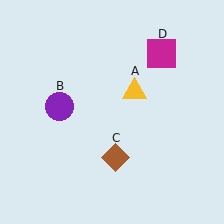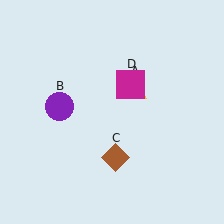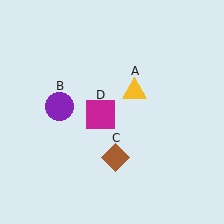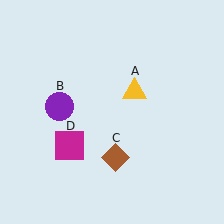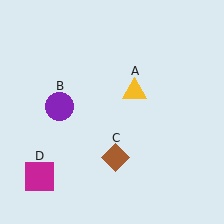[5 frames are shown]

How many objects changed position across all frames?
1 object changed position: magenta square (object D).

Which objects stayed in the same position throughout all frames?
Yellow triangle (object A) and purple circle (object B) and brown diamond (object C) remained stationary.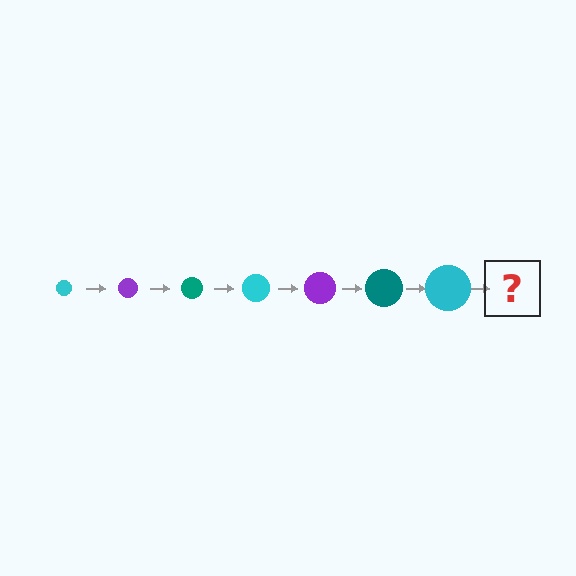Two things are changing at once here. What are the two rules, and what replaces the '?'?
The two rules are that the circle grows larger each step and the color cycles through cyan, purple, and teal. The '?' should be a purple circle, larger than the previous one.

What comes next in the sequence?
The next element should be a purple circle, larger than the previous one.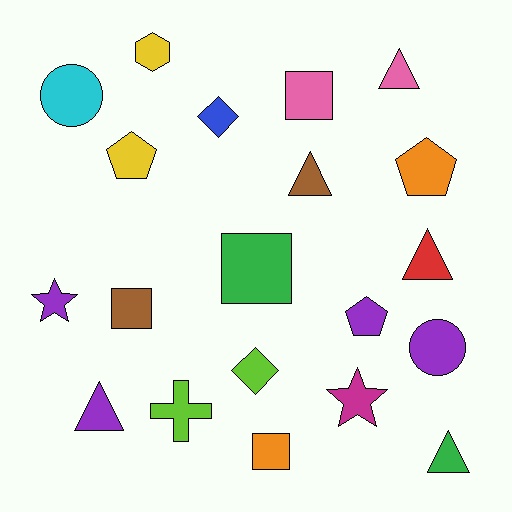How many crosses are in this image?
There is 1 cross.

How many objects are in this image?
There are 20 objects.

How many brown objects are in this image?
There are 2 brown objects.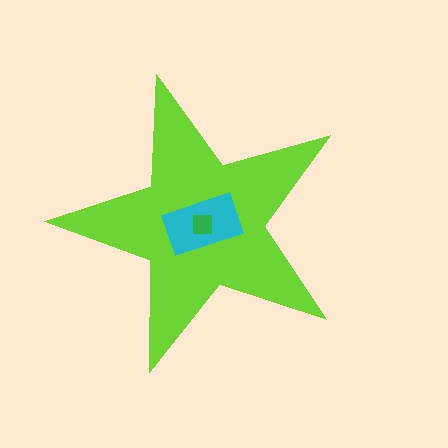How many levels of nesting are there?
3.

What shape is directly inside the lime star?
The cyan rectangle.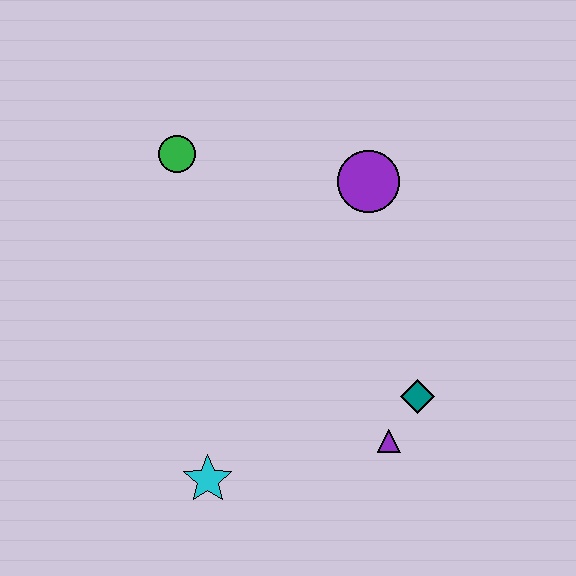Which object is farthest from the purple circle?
The cyan star is farthest from the purple circle.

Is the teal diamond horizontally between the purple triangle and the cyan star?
No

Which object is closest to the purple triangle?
The teal diamond is closest to the purple triangle.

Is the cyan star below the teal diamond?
Yes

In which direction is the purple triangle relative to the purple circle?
The purple triangle is below the purple circle.